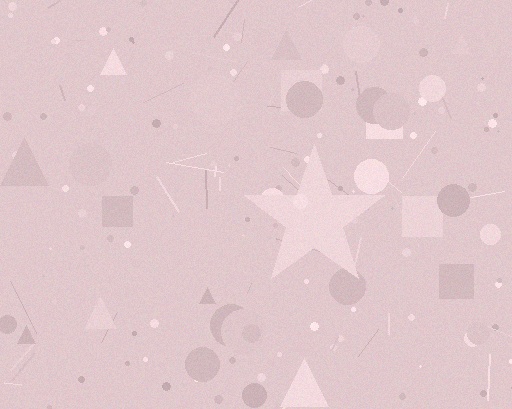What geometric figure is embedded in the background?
A star is embedded in the background.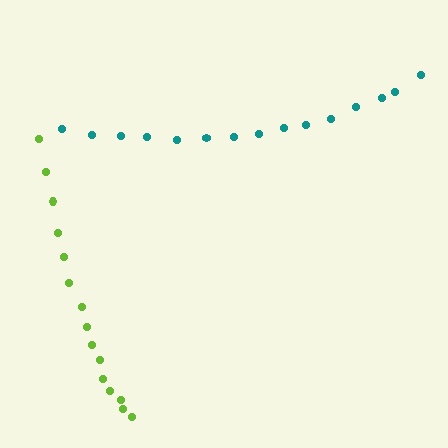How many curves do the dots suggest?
There are 2 distinct paths.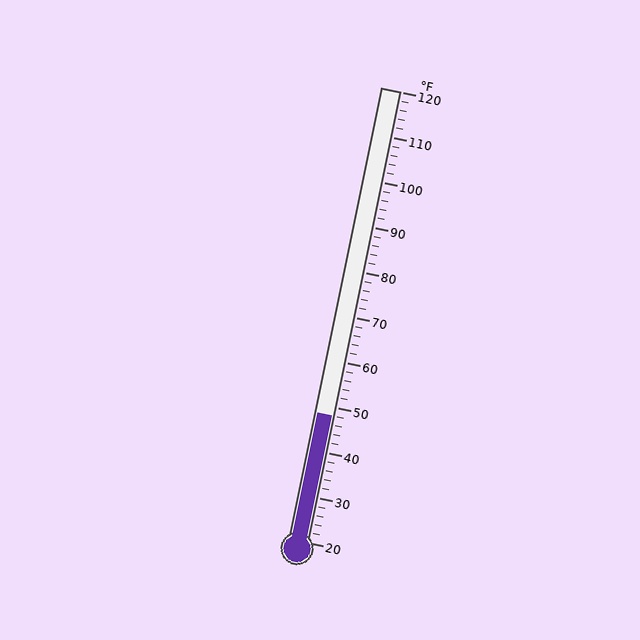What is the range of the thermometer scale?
The thermometer scale ranges from 20°F to 120°F.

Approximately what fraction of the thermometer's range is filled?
The thermometer is filled to approximately 30% of its range.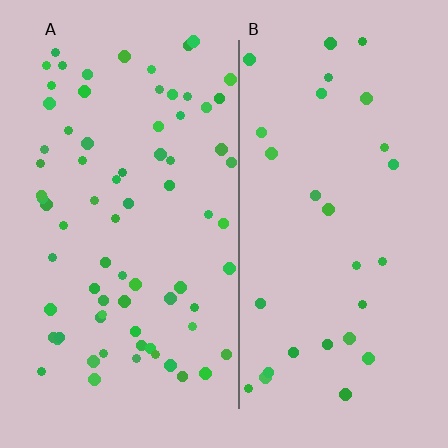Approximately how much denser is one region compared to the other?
Approximately 2.5× — region A over region B.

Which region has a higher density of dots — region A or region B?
A (the left).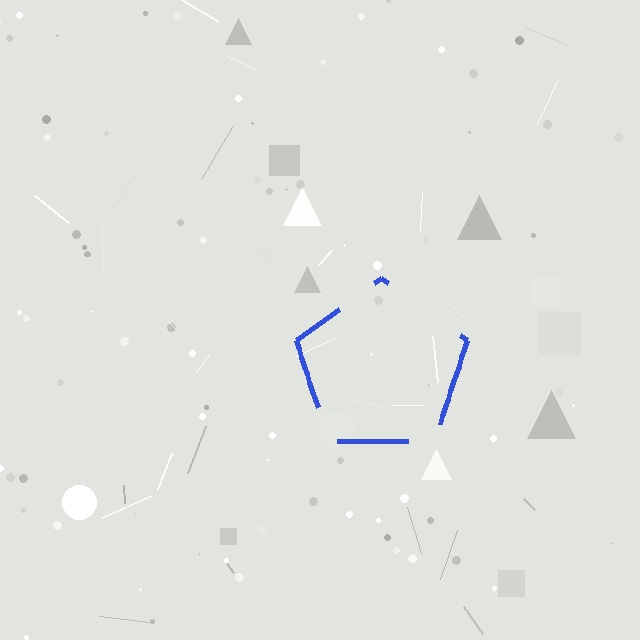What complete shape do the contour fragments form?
The contour fragments form a pentagon.